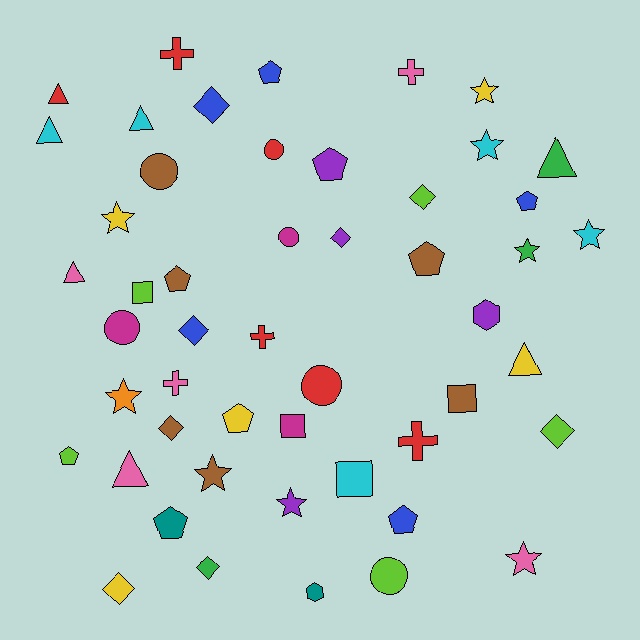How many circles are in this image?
There are 6 circles.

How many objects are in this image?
There are 50 objects.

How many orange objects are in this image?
There is 1 orange object.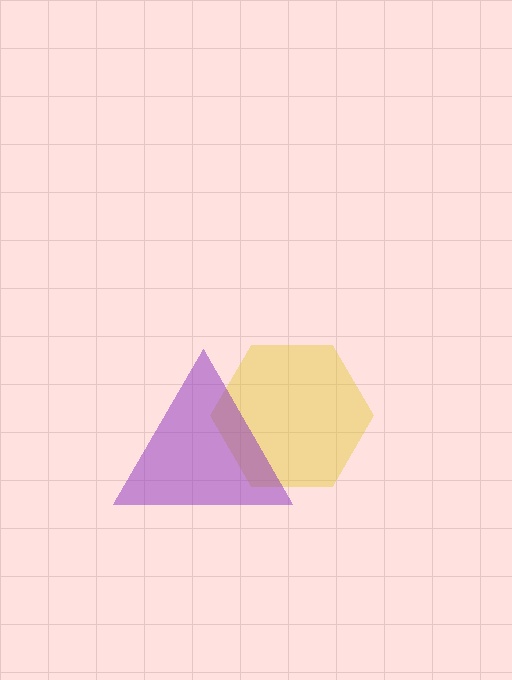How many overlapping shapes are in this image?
There are 2 overlapping shapes in the image.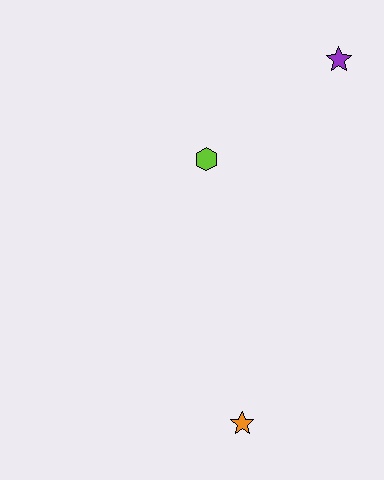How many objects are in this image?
There are 3 objects.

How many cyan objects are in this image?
There are no cyan objects.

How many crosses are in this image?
There are no crosses.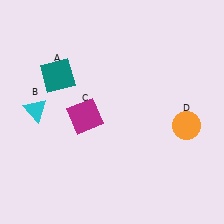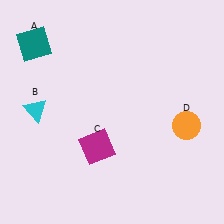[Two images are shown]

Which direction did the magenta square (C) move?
The magenta square (C) moved down.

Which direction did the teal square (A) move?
The teal square (A) moved up.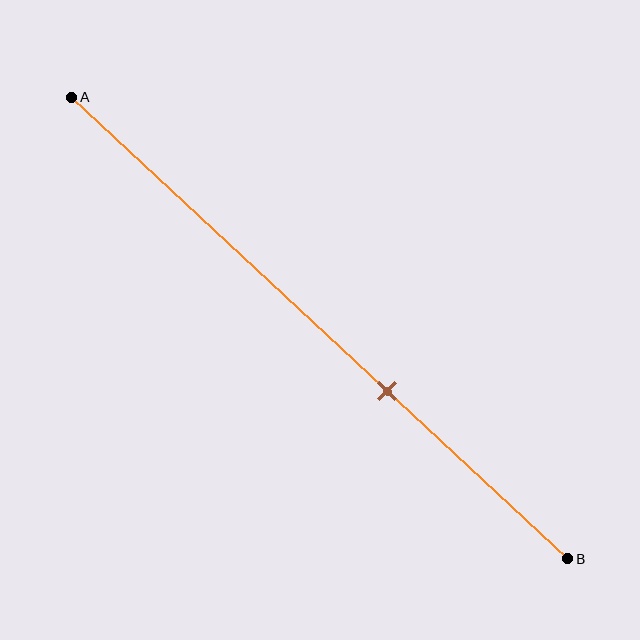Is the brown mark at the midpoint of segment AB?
No, the mark is at about 65% from A, not at the 50% midpoint.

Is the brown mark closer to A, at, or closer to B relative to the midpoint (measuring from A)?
The brown mark is closer to point B than the midpoint of segment AB.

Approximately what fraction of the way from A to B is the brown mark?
The brown mark is approximately 65% of the way from A to B.